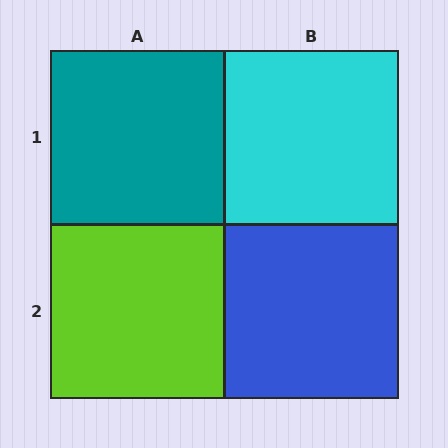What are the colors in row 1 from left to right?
Teal, cyan.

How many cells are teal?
1 cell is teal.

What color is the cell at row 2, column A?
Lime.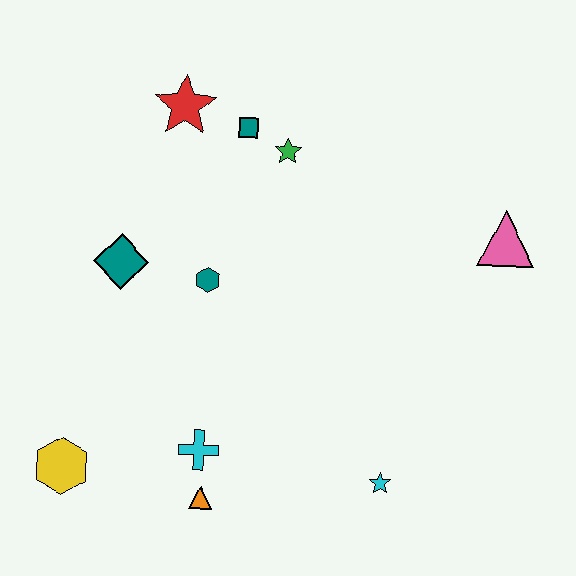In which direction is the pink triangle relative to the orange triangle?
The pink triangle is to the right of the orange triangle.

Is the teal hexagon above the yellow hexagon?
Yes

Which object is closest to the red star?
The teal square is closest to the red star.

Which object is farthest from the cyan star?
The red star is farthest from the cyan star.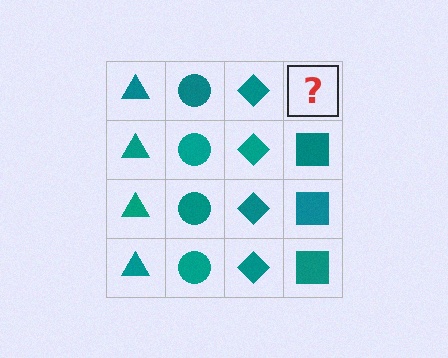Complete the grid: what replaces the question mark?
The question mark should be replaced with a teal square.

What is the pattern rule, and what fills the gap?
The rule is that each column has a consistent shape. The gap should be filled with a teal square.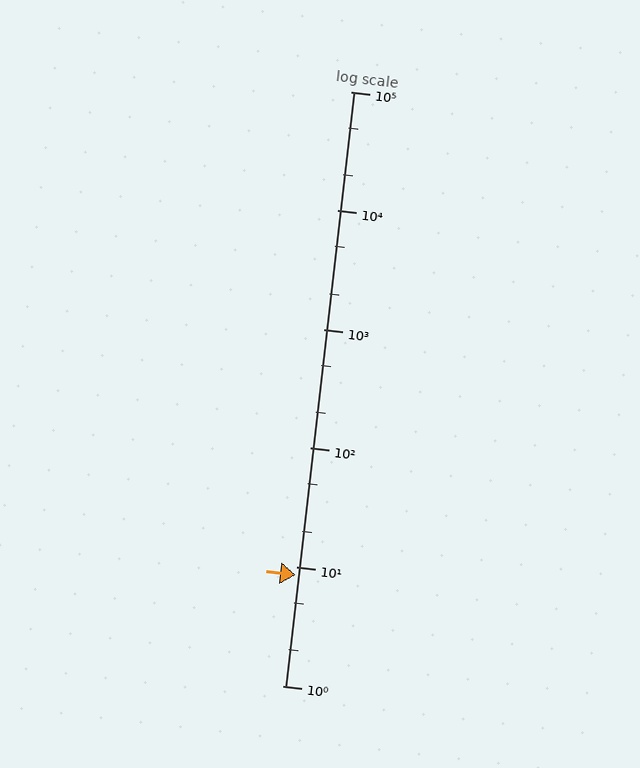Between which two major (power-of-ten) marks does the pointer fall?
The pointer is between 1 and 10.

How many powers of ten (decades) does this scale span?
The scale spans 5 decades, from 1 to 100000.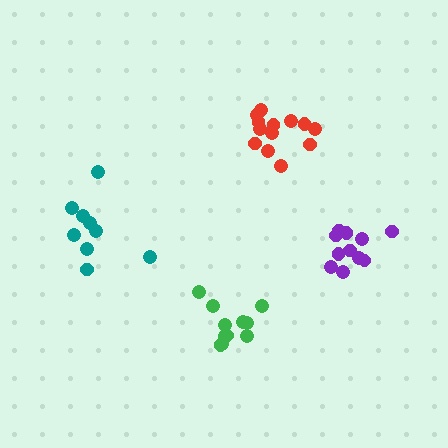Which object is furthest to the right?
The purple cluster is rightmost.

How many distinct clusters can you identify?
There are 4 distinct clusters.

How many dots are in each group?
Group 1: 13 dots, Group 2: 11 dots, Group 3: 9 dots, Group 4: 11 dots (44 total).